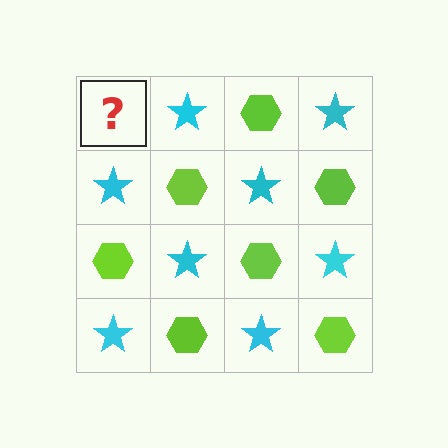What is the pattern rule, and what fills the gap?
The rule is that it alternates lime hexagon and cyan star in a checkerboard pattern. The gap should be filled with a lime hexagon.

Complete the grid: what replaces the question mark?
The question mark should be replaced with a lime hexagon.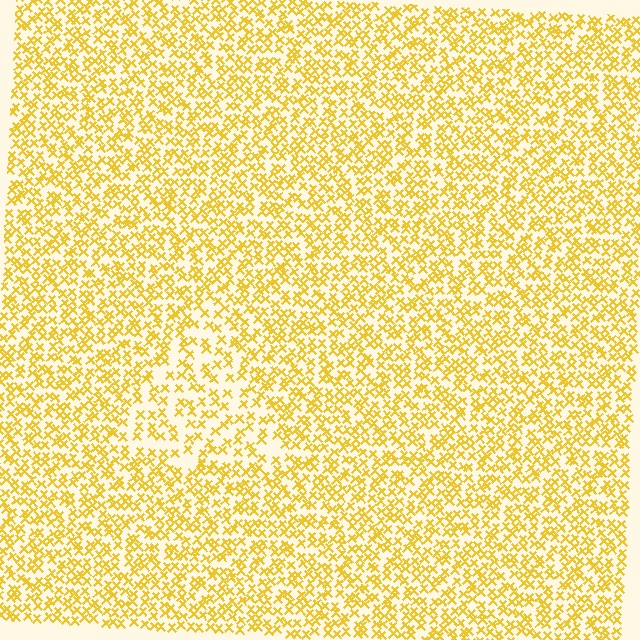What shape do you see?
I see a triangle.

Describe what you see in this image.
The image contains small yellow elements arranged at two different densities. A triangle-shaped region is visible where the elements are less densely packed than the surrounding area.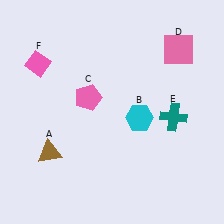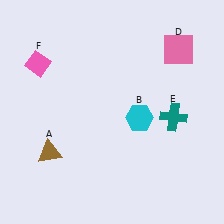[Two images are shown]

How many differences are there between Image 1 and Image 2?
There is 1 difference between the two images.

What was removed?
The pink pentagon (C) was removed in Image 2.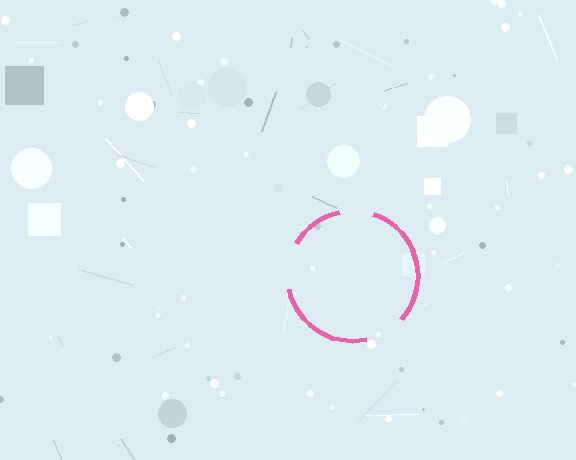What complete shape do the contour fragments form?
The contour fragments form a circle.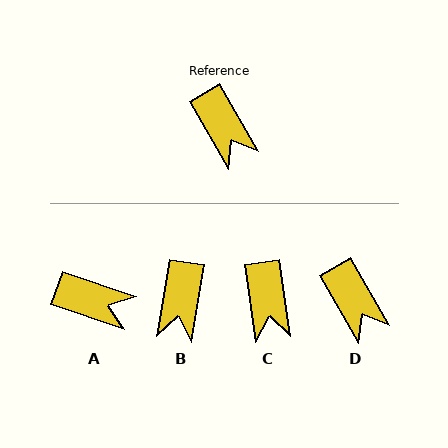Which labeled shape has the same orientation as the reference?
D.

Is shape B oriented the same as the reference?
No, it is off by about 39 degrees.